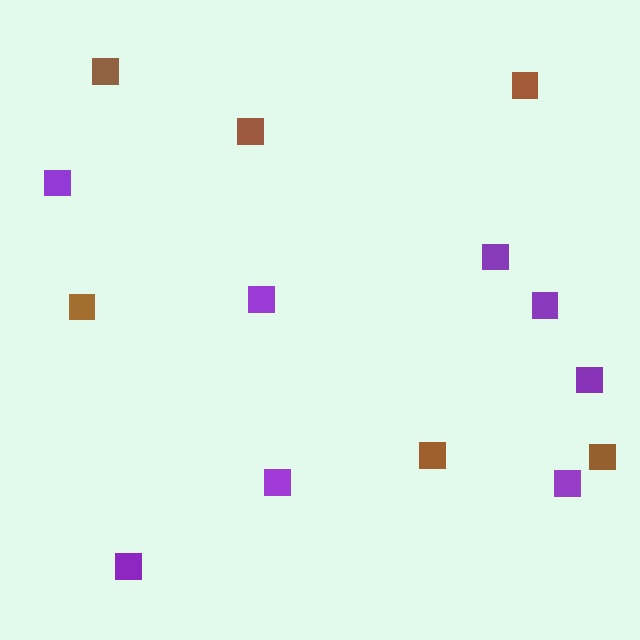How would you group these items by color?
There are 2 groups: one group of brown squares (6) and one group of purple squares (8).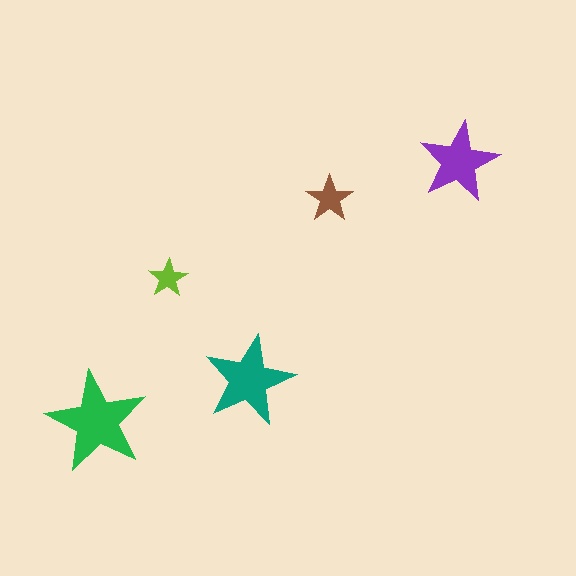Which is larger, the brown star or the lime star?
The brown one.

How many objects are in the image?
There are 5 objects in the image.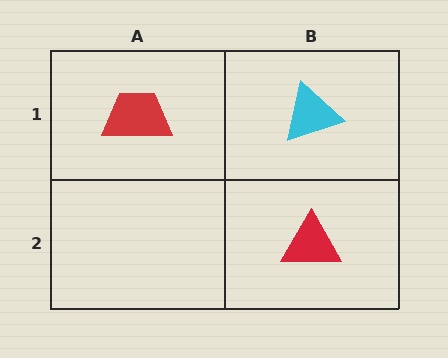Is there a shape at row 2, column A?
No, that cell is empty.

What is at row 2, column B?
A red triangle.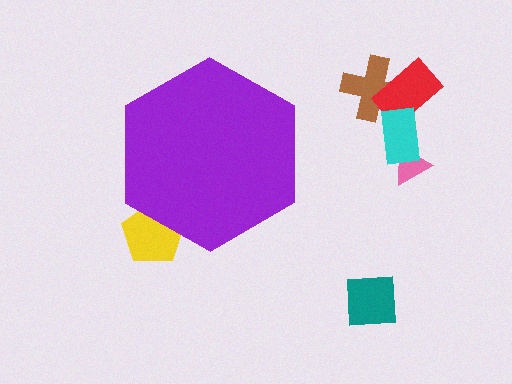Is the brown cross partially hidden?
No, the brown cross is fully visible.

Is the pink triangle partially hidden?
No, the pink triangle is fully visible.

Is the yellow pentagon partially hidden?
Yes, the yellow pentagon is partially hidden behind the purple hexagon.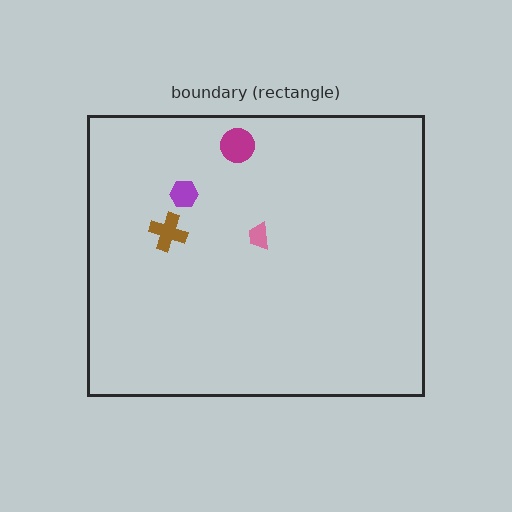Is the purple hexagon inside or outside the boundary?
Inside.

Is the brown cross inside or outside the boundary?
Inside.